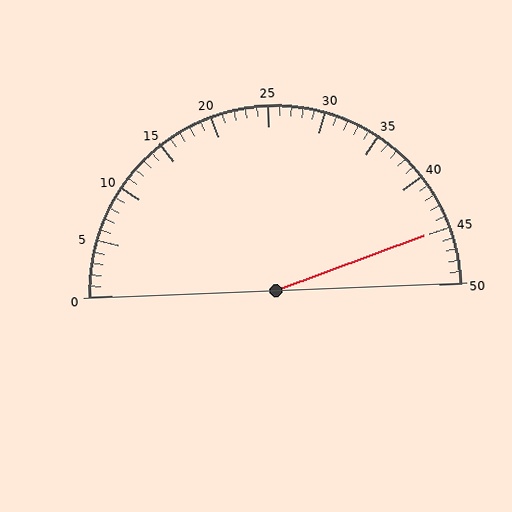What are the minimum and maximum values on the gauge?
The gauge ranges from 0 to 50.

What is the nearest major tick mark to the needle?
The nearest major tick mark is 45.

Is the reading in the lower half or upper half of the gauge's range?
The reading is in the upper half of the range (0 to 50).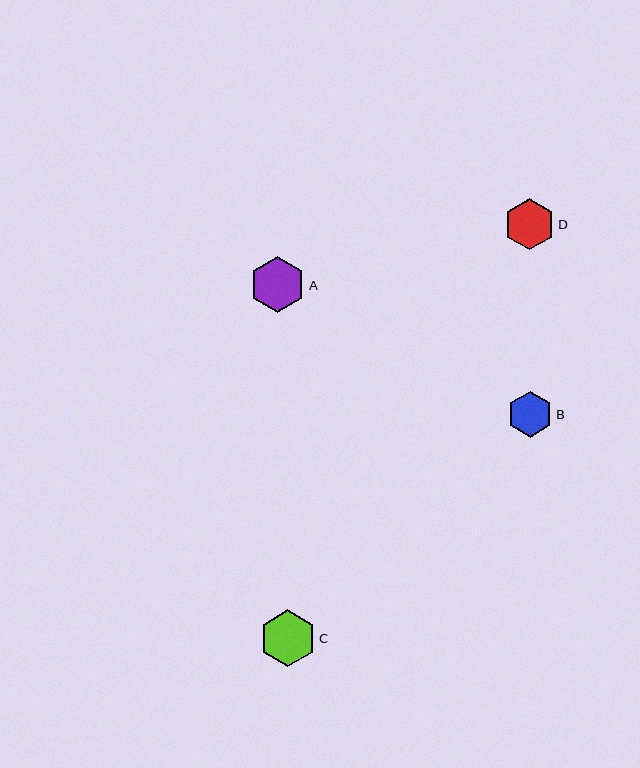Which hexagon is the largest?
Hexagon C is the largest with a size of approximately 57 pixels.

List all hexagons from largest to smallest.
From largest to smallest: C, A, D, B.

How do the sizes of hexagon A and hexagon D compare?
Hexagon A and hexagon D are approximately the same size.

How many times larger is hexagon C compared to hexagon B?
Hexagon C is approximately 1.2 times the size of hexagon B.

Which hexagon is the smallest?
Hexagon B is the smallest with a size of approximately 46 pixels.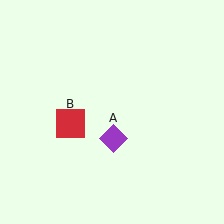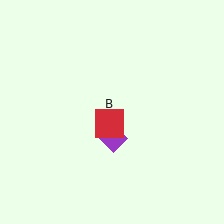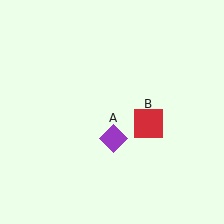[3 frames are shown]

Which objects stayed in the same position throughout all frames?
Purple diamond (object A) remained stationary.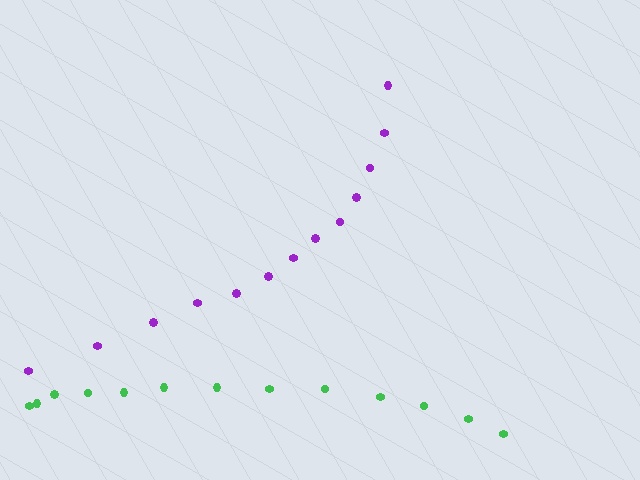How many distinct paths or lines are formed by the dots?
There are 2 distinct paths.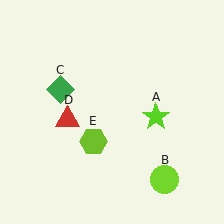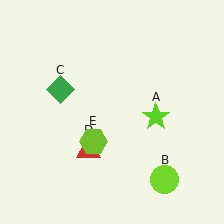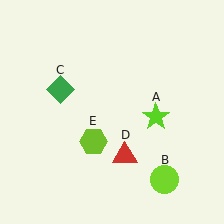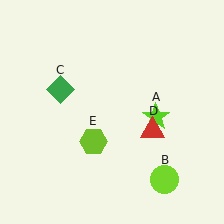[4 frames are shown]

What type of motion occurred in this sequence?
The red triangle (object D) rotated counterclockwise around the center of the scene.